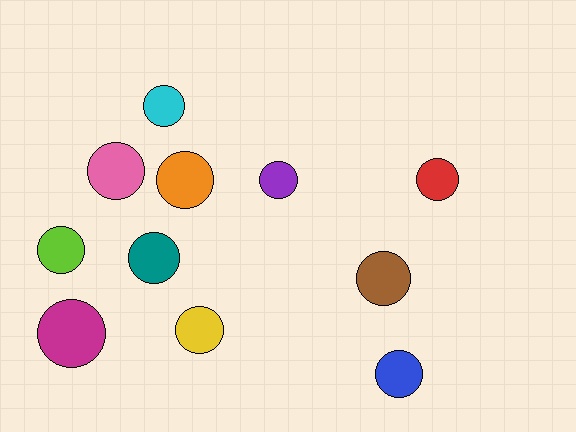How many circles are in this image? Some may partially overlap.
There are 11 circles.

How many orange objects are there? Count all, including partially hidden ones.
There is 1 orange object.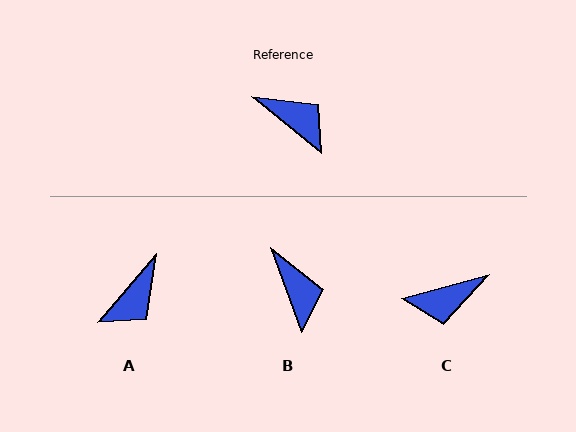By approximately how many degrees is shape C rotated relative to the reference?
Approximately 126 degrees clockwise.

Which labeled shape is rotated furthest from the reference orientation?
C, about 126 degrees away.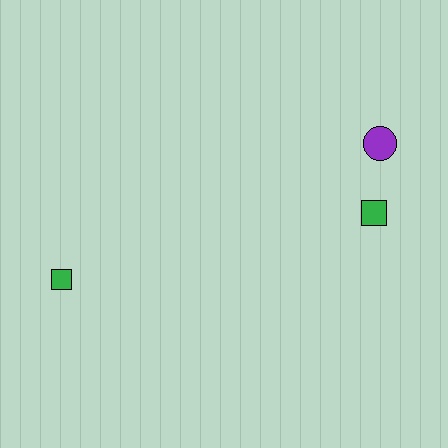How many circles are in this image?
There is 1 circle.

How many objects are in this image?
There are 3 objects.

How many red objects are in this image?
There are no red objects.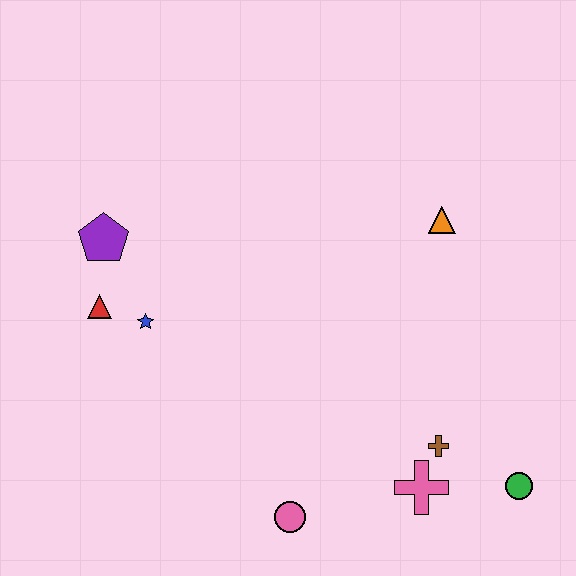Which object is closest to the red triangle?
The blue star is closest to the red triangle.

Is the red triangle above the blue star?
Yes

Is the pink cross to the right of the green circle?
No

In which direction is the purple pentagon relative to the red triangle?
The purple pentagon is above the red triangle.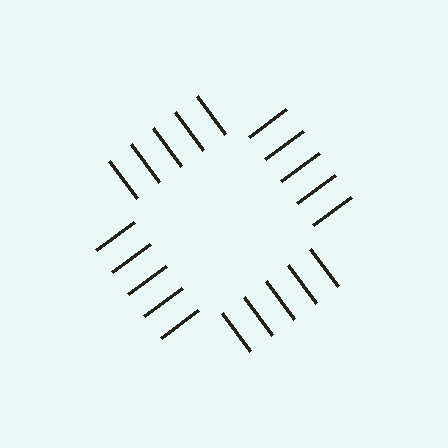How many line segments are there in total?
20 — 5 along each of the 4 edges.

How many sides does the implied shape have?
4 sides — the line-ends trace a square.